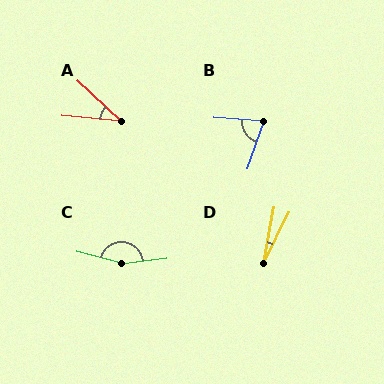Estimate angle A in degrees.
Approximately 38 degrees.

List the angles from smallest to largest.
D (15°), A (38°), B (75°), C (158°).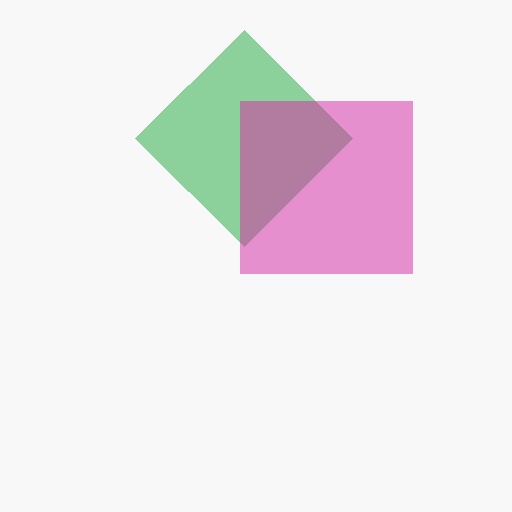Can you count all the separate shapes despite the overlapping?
Yes, there are 2 separate shapes.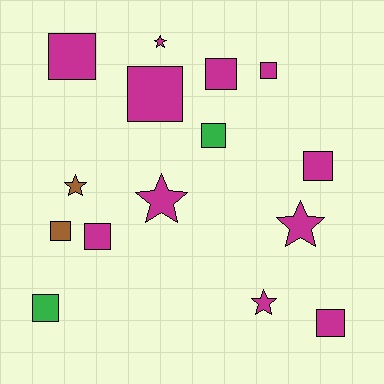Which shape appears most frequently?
Square, with 10 objects.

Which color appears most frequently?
Magenta, with 11 objects.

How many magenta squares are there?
There are 7 magenta squares.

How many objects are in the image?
There are 15 objects.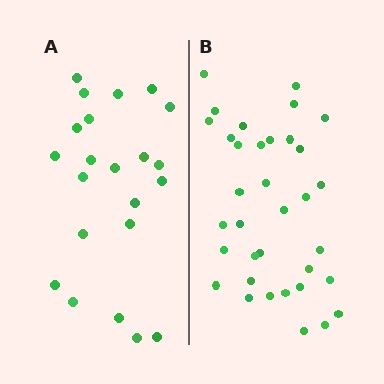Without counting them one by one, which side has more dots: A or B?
Region B (the right region) has more dots.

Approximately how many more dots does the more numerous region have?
Region B has approximately 15 more dots than region A.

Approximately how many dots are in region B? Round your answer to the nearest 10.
About 40 dots. (The exact count is 35, which rounds to 40.)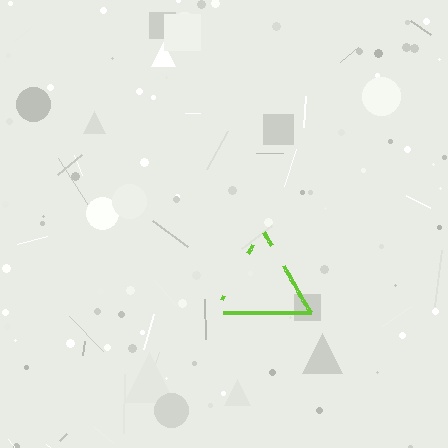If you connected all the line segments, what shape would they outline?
They would outline a triangle.